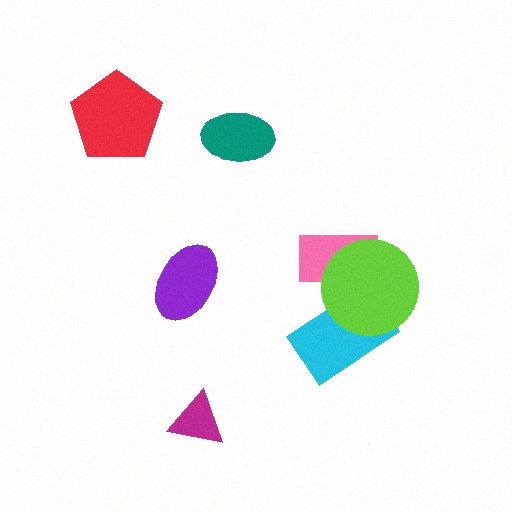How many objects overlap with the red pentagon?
0 objects overlap with the red pentagon.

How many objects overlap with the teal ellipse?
0 objects overlap with the teal ellipse.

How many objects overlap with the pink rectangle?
2 objects overlap with the pink rectangle.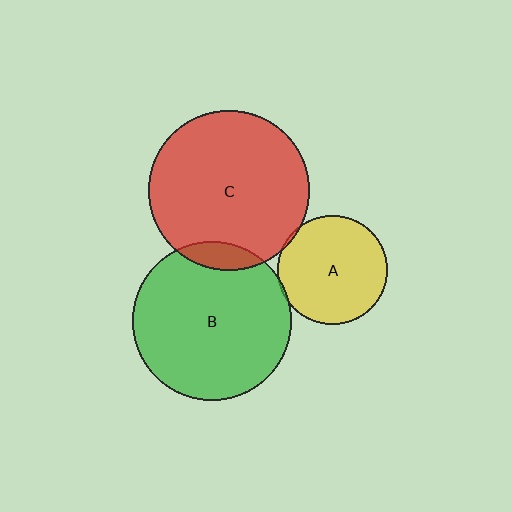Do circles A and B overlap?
Yes.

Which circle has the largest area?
Circle C (red).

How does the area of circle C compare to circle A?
Approximately 2.2 times.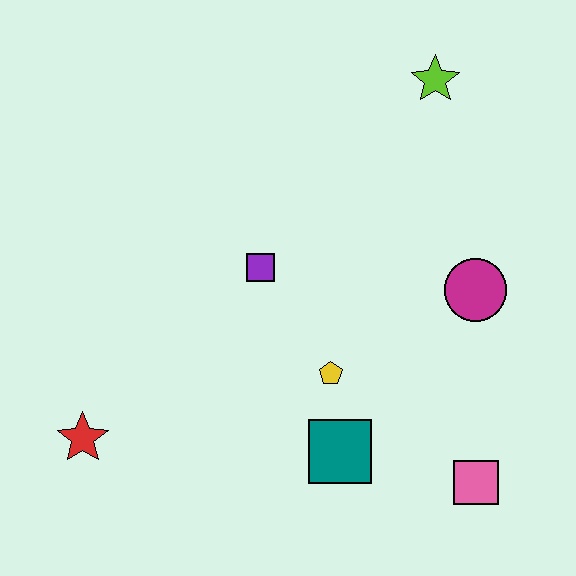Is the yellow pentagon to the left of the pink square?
Yes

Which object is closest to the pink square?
The teal square is closest to the pink square.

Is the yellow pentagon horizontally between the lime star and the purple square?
Yes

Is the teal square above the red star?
No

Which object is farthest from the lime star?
The red star is farthest from the lime star.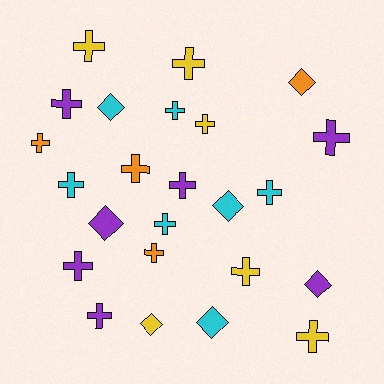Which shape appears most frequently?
Cross, with 17 objects.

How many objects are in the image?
There are 24 objects.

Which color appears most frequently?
Purple, with 7 objects.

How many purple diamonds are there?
There are 2 purple diamonds.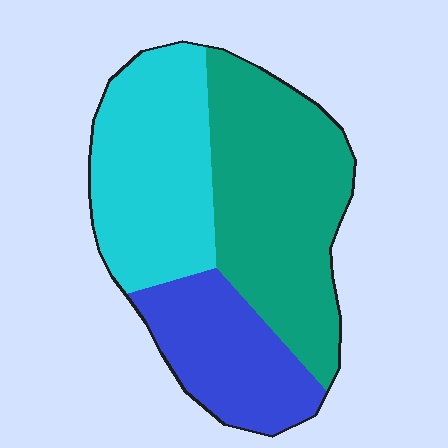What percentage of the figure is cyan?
Cyan covers roughly 35% of the figure.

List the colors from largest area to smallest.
From largest to smallest: teal, cyan, blue.